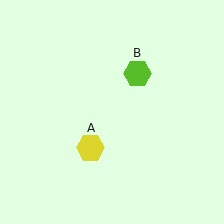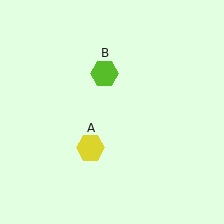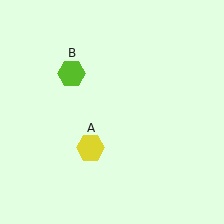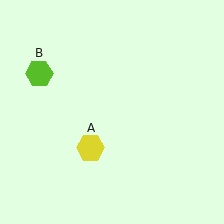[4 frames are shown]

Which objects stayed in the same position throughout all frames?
Yellow hexagon (object A) remained stationary.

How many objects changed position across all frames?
1 object changed position: lime hexagon (object B).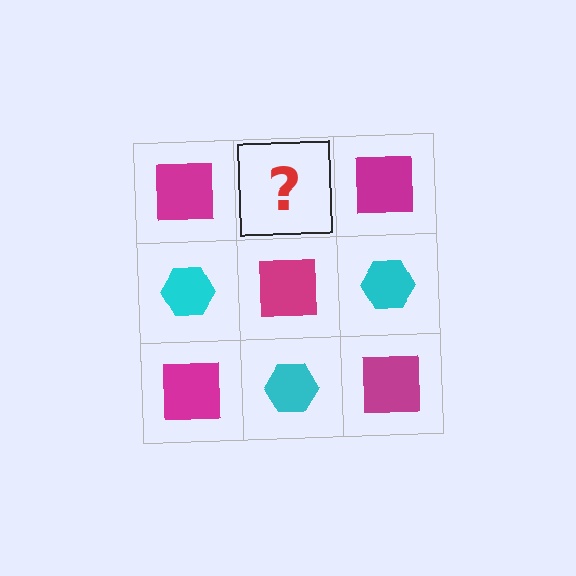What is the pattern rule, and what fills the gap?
The rule is that it alternates magenta square and cyan hexagon in a checkerboard pattern. The gap should be filled with a cyan hexagon.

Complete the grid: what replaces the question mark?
The question mark should be replaced with a cyan hexagon.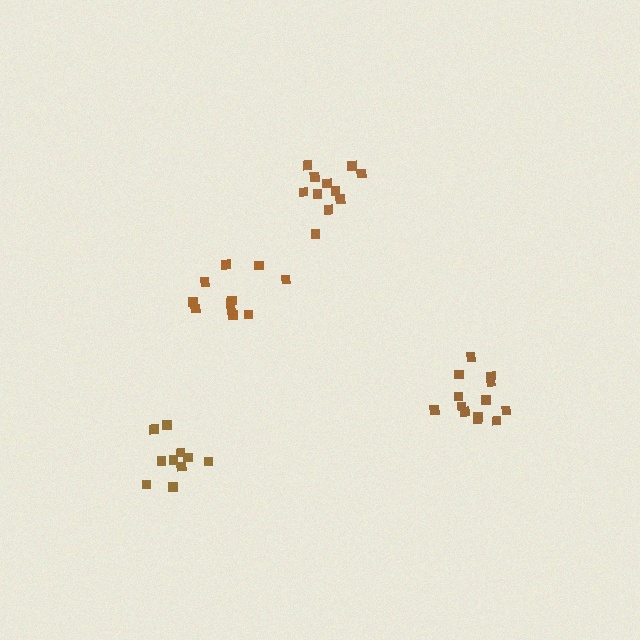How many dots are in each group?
Group 1: 11 dots, Group 2: 10 dots, Group 3: 13 dots, Group 4: 11 dots (45 total).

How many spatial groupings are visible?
There are 4 spatial groupings.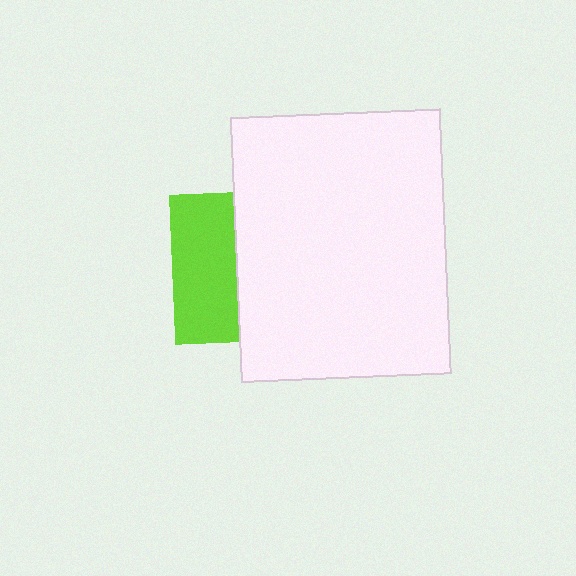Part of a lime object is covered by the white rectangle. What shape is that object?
It is a square.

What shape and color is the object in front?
The object in front is a white rectangle.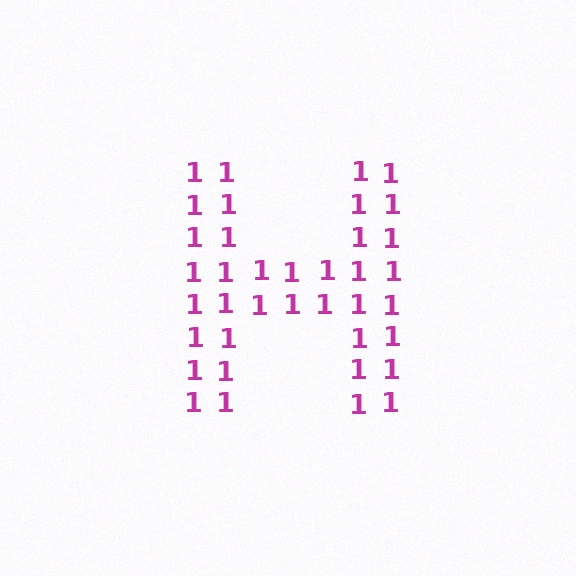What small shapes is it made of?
It is made of small digit 1's.